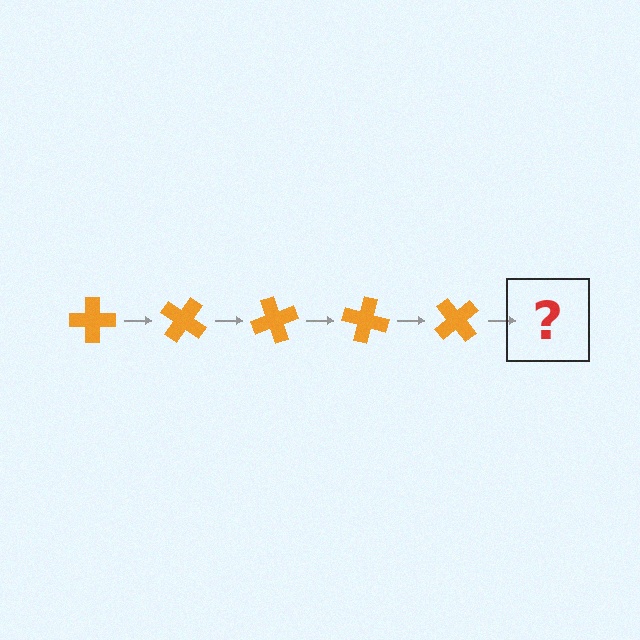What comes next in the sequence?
The next element should be an orange cross rotated 175 degrees.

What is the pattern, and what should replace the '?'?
The pattern is that the cross rotates 35 degrees each step. The '?' should be an orange cross rotated 175 degrees.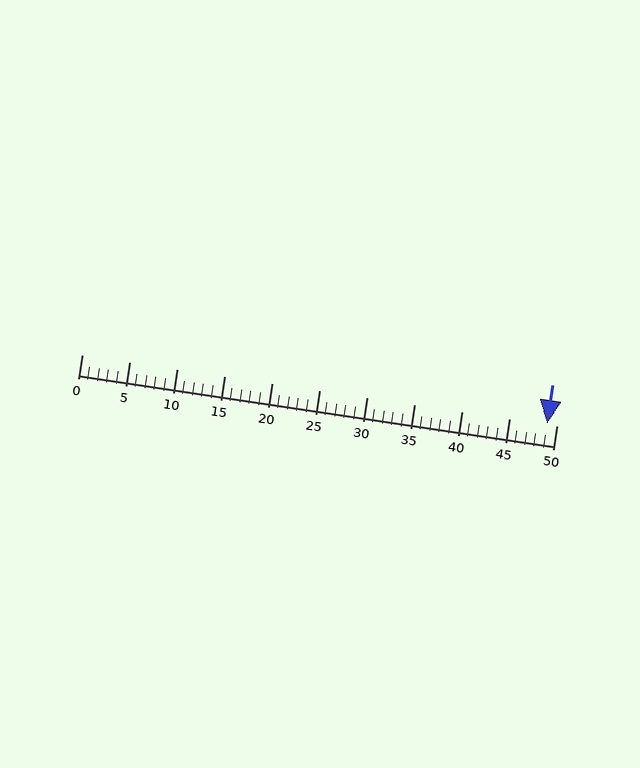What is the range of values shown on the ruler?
The ruler shows values from 0 to 50.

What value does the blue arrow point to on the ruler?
The blue arrow points to approximately 49.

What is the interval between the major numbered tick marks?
The major tick marks are spaced 5 units apart.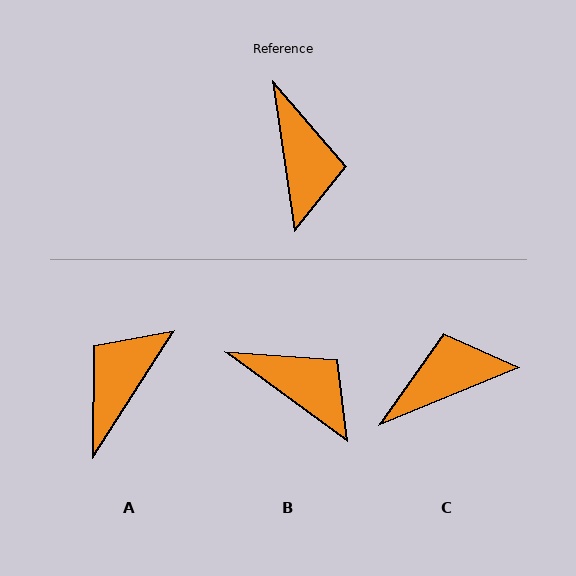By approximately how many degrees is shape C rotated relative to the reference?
Approximately 104 degrees counter-clockwise.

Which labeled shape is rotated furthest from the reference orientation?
A, about 139 degrees away.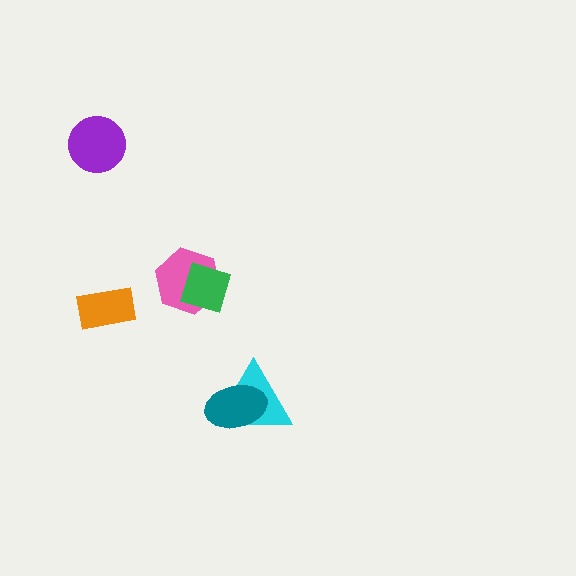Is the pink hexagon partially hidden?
Yes, it is partially covered by another shape.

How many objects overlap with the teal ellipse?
1 object overlaps with the teal ellipse.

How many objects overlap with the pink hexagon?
1 object overlaps with the pink hexagon.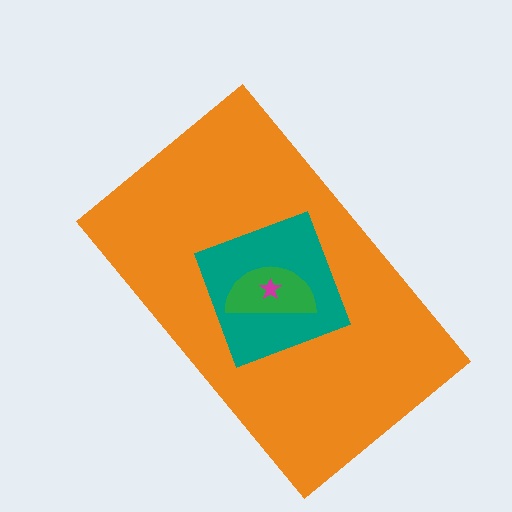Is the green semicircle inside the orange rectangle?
Yes.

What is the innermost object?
The magenta star.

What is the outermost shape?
The orange rectangle.